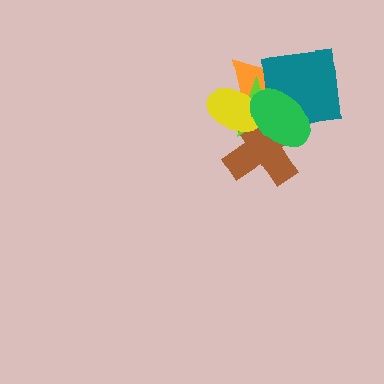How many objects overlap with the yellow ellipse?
4 objects overlap with the yellow ellipse.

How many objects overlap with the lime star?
5 objects overlap with the lime star.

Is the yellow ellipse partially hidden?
Yes, it is partially covered by another shape.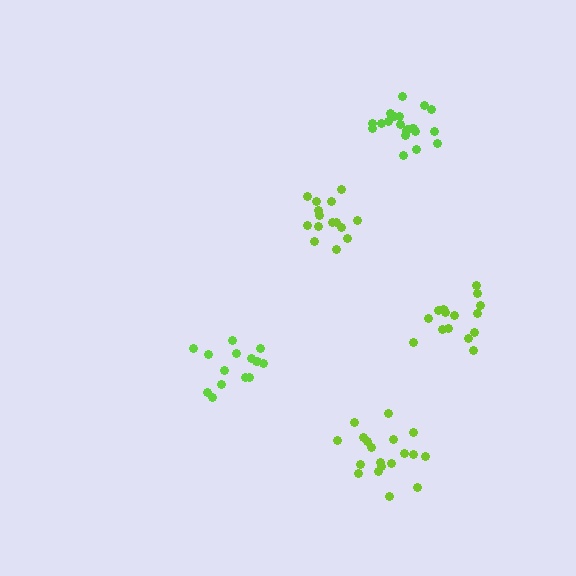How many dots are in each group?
Group 1: 15 dots, Group 2: 15 dots, Group 3: 21 dots, Group 4: 16 dots, Group 5: 19 dots (86 total).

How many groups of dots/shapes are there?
There are 5 groups.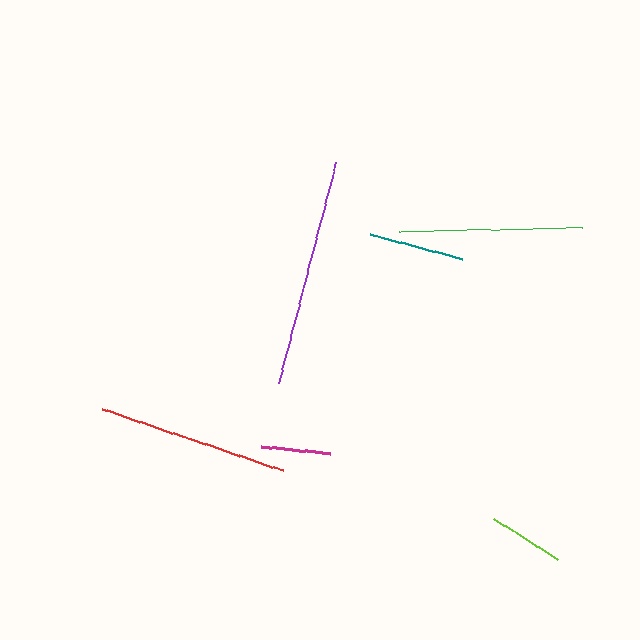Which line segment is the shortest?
The magenta line is the shortest at approximately 70 pixels.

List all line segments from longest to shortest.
From longest to shortest: purple, red, green, teal, lime, magenta.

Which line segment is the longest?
The purple line is the longest at approximately 229 pixels.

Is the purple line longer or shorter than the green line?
The purple line is longer than the green line.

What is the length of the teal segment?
The teal segment is approximately 95 pixels long.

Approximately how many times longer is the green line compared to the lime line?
The green line is approximately 2.4 times the length of the lime line.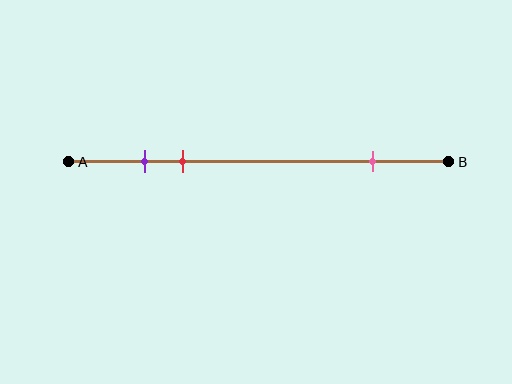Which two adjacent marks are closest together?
The purple and red marks are the closest adjacent pair.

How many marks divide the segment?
There are 3 marks dividing the segment.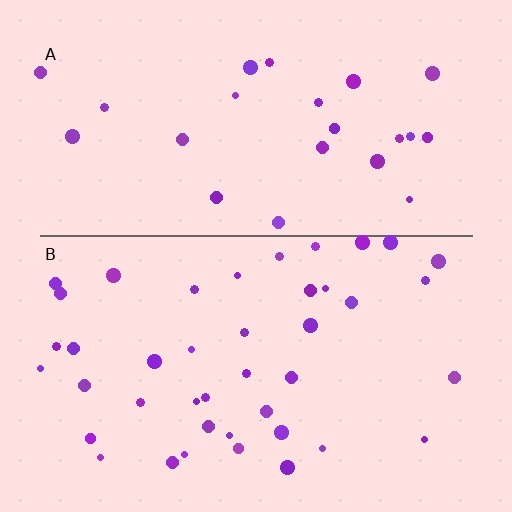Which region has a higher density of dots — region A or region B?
B (the bottom).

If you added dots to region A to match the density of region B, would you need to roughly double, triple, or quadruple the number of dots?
Approximately double.